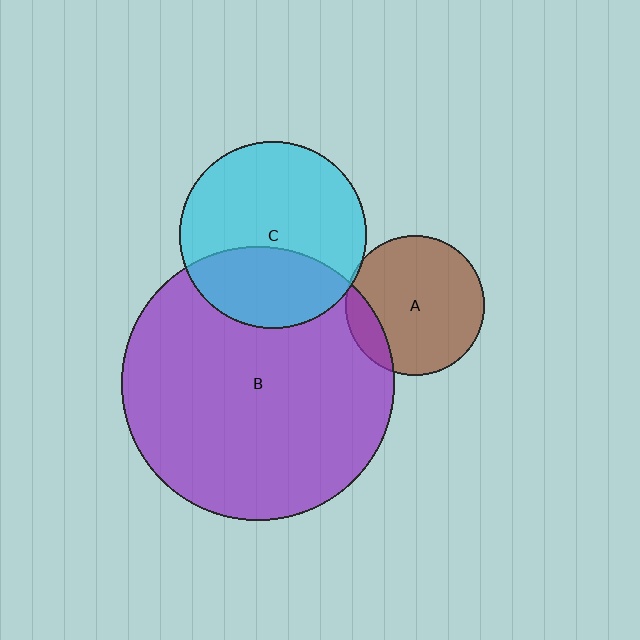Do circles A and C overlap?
Yes.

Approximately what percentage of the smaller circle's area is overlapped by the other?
Approximately 5%.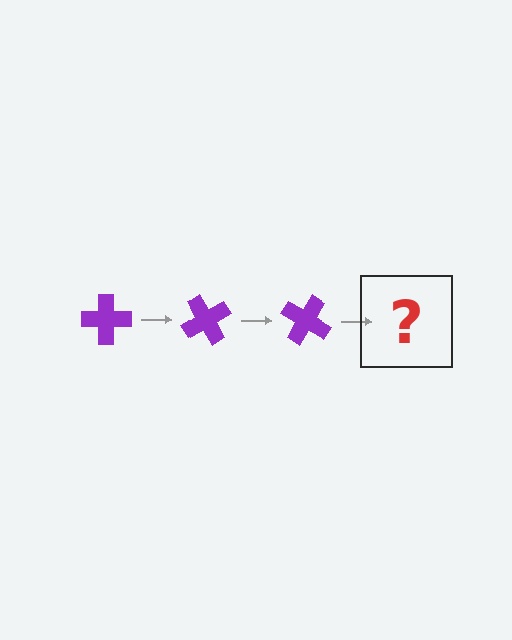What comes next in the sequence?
The next element should be a purple cross rotated 180 degrees.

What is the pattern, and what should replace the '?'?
The pattern is that the cross rotates 60 degrees each step. The '?' should be a purple cross rotated 180 degrees.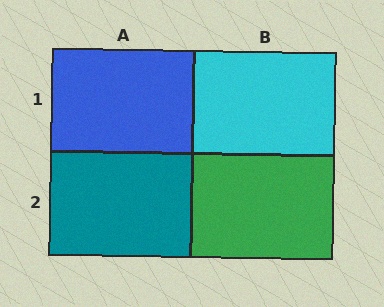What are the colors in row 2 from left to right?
Teal, green.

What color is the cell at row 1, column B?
Cyan.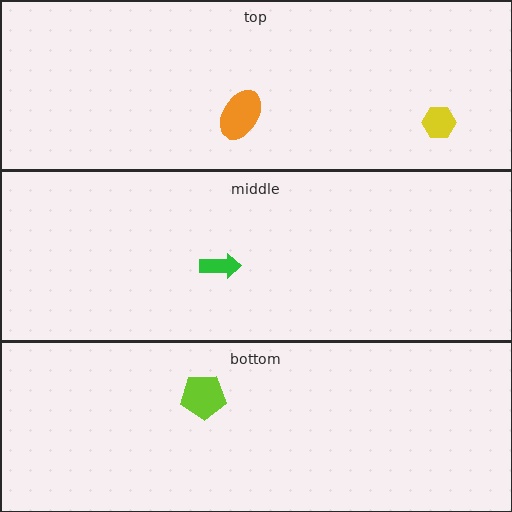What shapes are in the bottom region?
The lime pentagon.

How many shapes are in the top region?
2.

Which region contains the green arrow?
The middle region.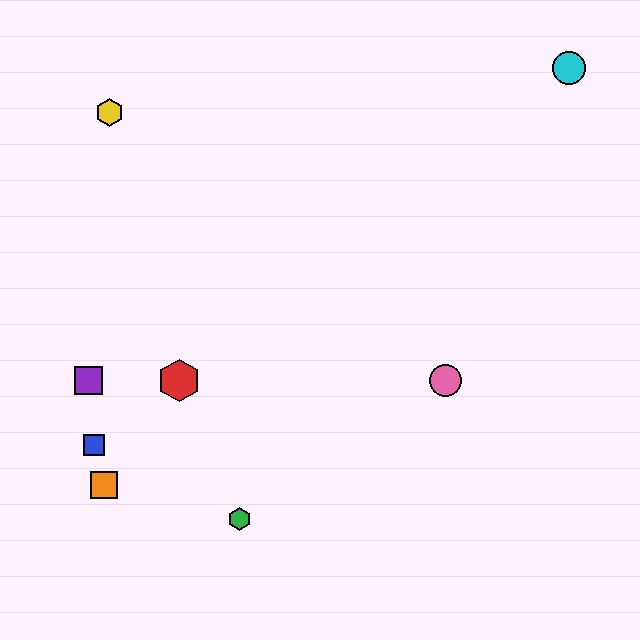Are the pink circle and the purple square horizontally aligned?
Yes, both are at y≈380.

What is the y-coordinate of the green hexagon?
The green hexagon is at y≈519.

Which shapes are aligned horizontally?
The red hexagon, the purple square, the pink circle are aligned horizontally.